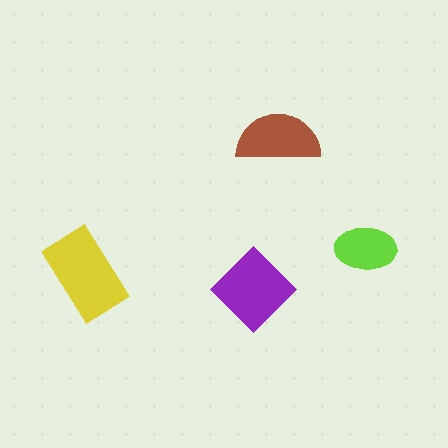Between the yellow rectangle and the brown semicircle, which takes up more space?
The yellow rectangle.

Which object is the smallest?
The lime ellipse.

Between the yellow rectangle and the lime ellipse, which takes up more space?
The yellow rectangle.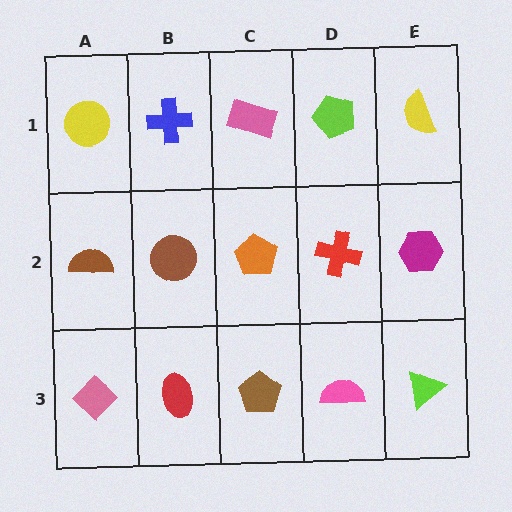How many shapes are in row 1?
5 shapes.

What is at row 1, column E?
A yellow semicircle.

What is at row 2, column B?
A brown circle.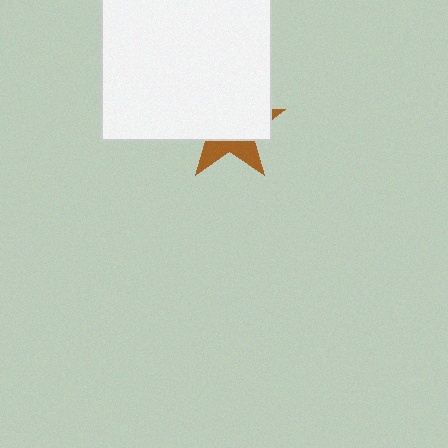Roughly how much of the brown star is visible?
A small part of it is visible (roughly 32%).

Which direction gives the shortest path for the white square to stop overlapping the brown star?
Moving up gives the shortest separation.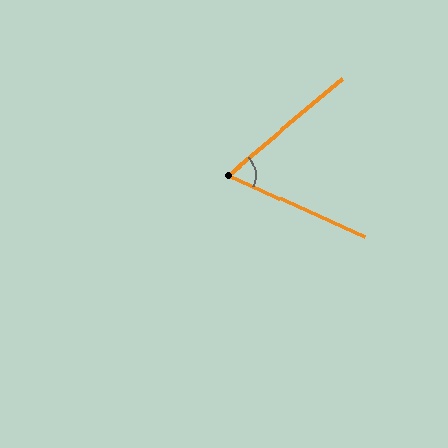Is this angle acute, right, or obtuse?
It is acute.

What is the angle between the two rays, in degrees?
Approximately 64 degrees.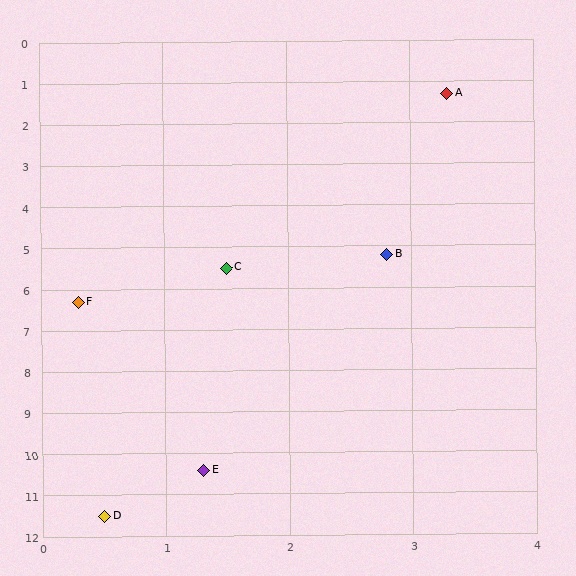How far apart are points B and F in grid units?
Points B and F are about 2.7 grid units apart.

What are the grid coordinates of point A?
Point A is at approximately (3.3, 1.3).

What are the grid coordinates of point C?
Point C is at approximately (1.5, 5.5).